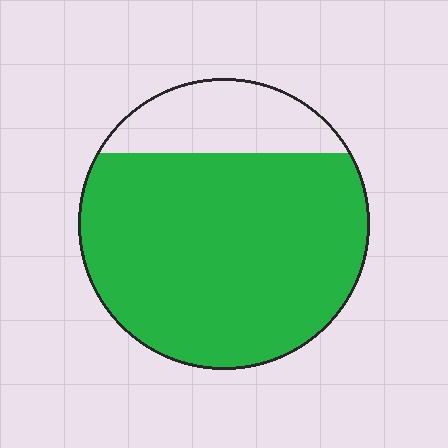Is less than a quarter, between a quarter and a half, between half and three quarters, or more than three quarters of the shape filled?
More than three quarters.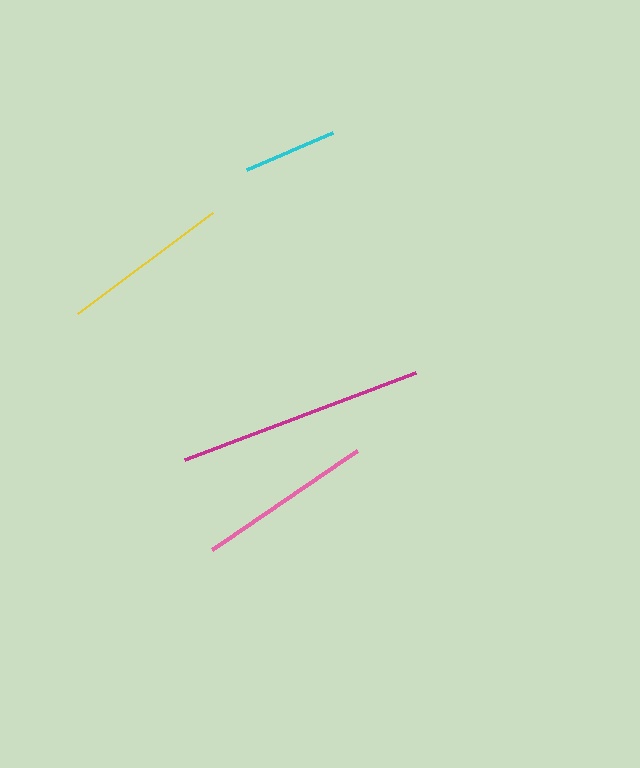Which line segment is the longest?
The magenta line is the longest at approximately 247 pixels.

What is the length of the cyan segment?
The cyan segment is approximately 93 pixels long.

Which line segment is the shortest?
The cyan line is the shortest at approximately 93 pixels.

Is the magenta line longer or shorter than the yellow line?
The magenta line is longer than the yellow line.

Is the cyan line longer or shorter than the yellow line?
The yellow line is longer than the cyan line.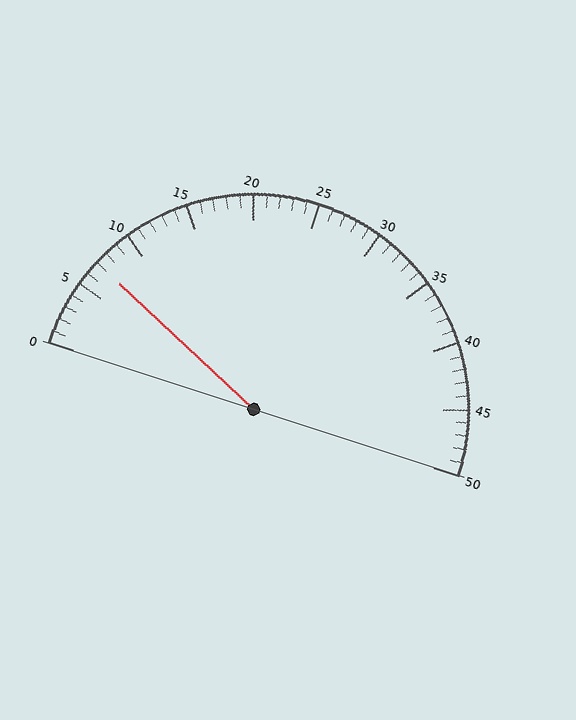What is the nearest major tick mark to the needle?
The nearest major tick mark is 5.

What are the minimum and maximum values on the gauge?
The gauge ranges from 0 to 50.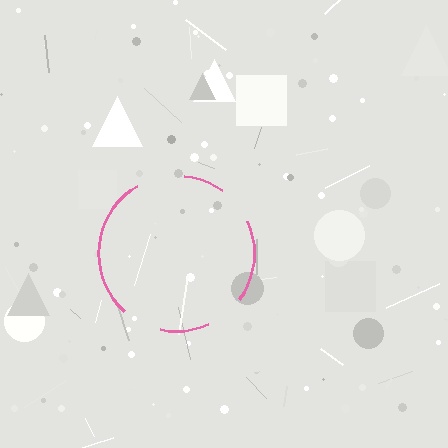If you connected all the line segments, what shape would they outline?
They would outline a circle.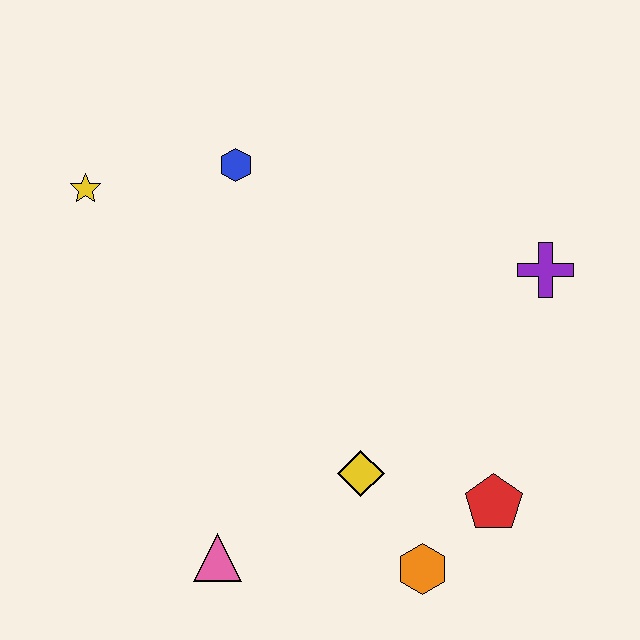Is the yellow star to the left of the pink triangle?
Yes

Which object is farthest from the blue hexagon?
The orange hexagon is farthest from the blue hexagon.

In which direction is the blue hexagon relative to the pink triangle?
The blue hexagon is above the pink triangle.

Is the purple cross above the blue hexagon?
No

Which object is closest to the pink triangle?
The yellow diamond is closest to the pink triangle.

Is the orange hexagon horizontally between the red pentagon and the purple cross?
No